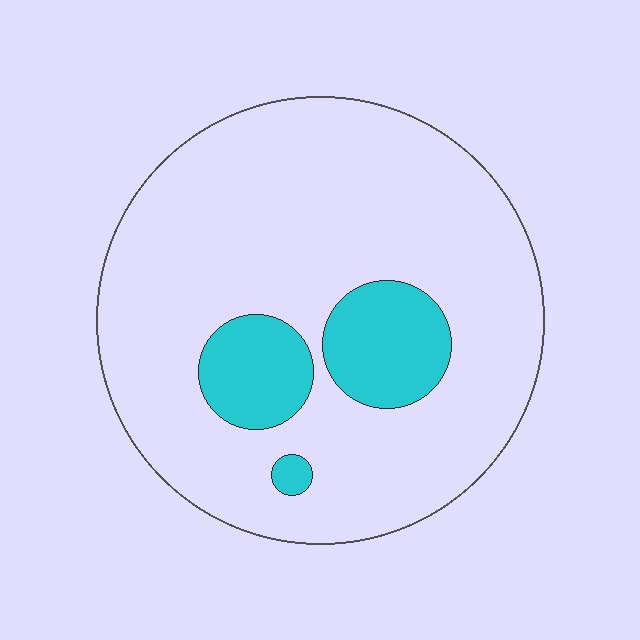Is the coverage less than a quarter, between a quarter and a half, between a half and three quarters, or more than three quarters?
Less than a quarter.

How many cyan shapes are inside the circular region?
3.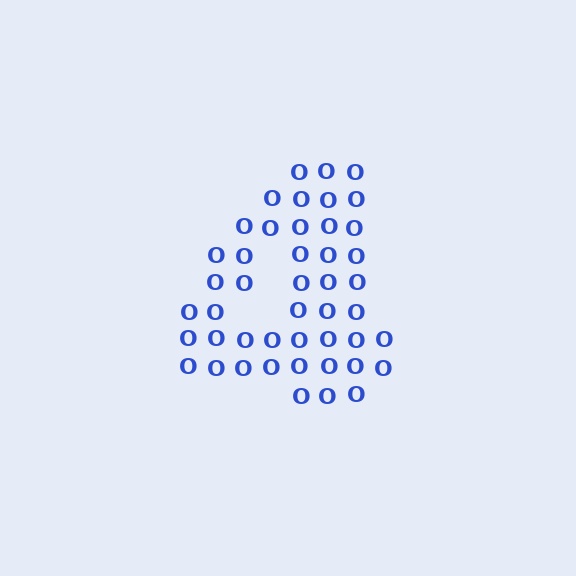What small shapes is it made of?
It is made of small letter O's.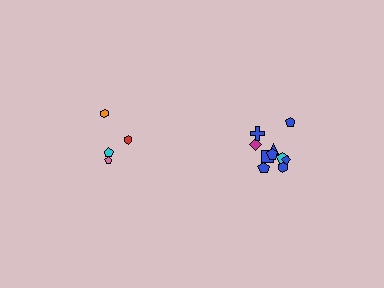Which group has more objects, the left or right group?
The right group.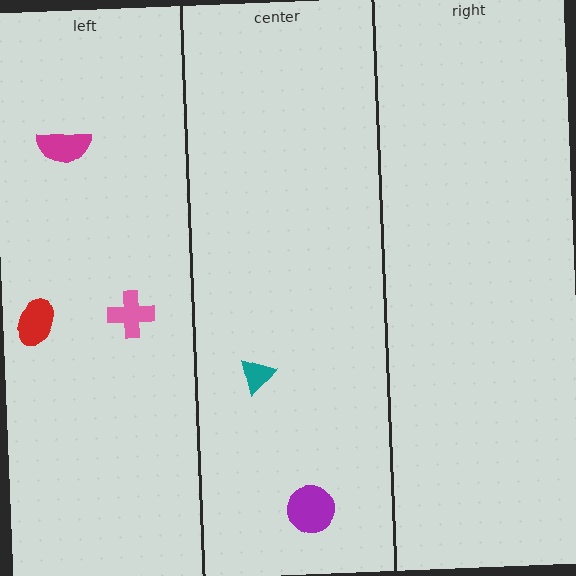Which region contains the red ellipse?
The left region.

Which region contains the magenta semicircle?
The left region.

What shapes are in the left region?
The magenta semicircle, the red ellipse, the pink cross.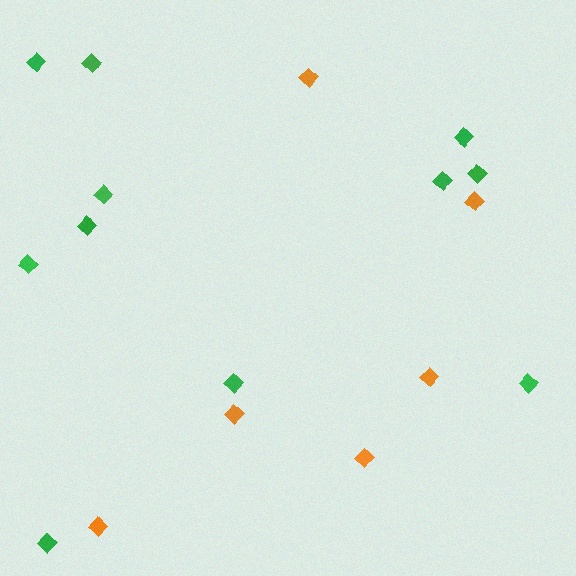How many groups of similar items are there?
There are 2 groups: one group of orange diamonds (6) and one group of green diamonds (11).